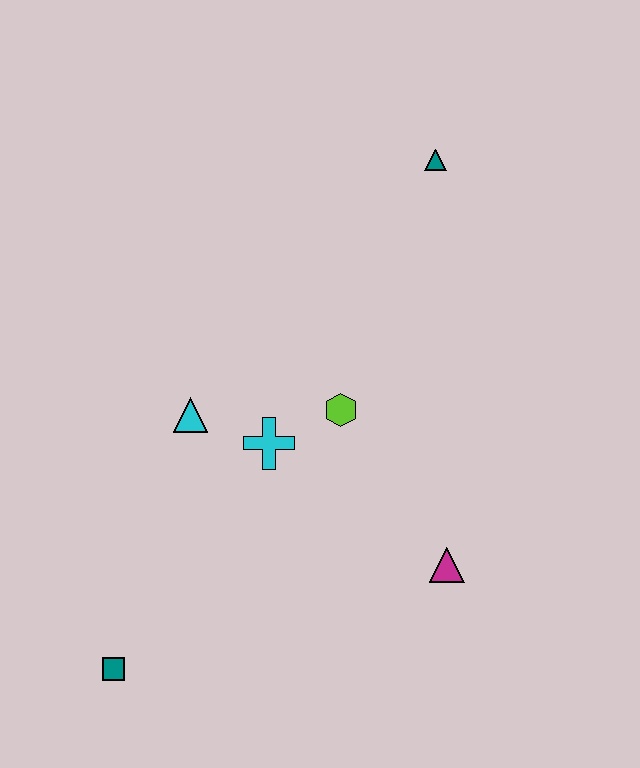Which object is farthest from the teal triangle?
The teal square is farthest from the teal triangle.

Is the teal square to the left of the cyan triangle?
Yes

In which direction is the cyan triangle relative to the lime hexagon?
The cyan triangle is to the left of the lime hexagon.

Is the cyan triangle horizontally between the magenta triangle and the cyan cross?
No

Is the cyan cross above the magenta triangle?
Yes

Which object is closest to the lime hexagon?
The cyan cross is closest to the lime hexagon.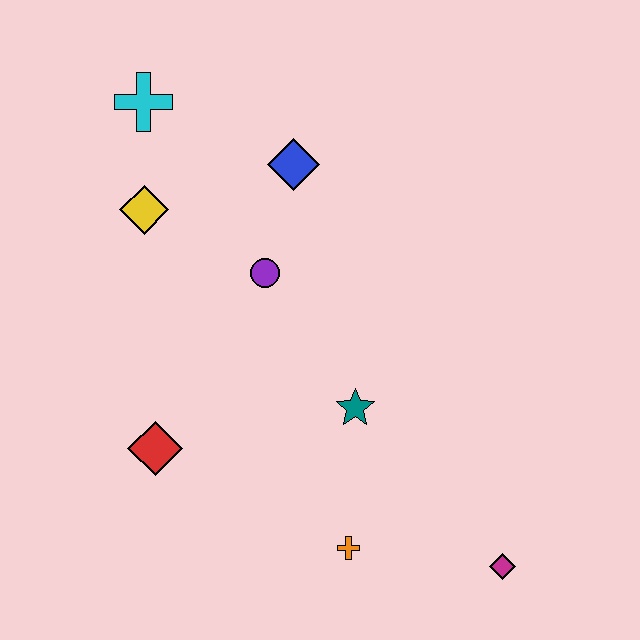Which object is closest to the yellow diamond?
The cyan cross is closest to the yellow diamond.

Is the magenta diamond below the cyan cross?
Yes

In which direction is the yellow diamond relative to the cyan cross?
The yellow diamond is below the cyan cross.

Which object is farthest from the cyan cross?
The magenta diamond is farthest from the cyan cross.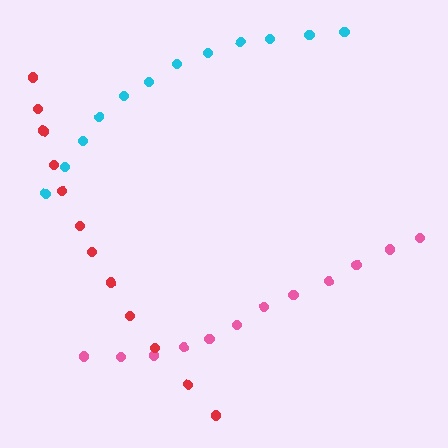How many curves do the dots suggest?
There are 3 distinct paths.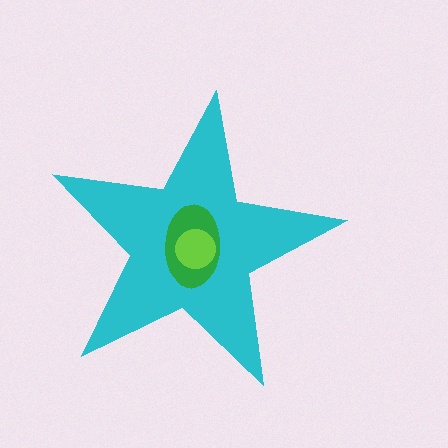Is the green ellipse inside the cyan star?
Yes.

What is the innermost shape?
The lime circle.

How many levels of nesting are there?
3.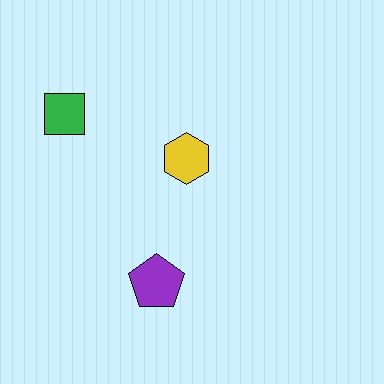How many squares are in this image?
There is 1 square.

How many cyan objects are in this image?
There are no cyan objects.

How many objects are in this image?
There are 3 objects.